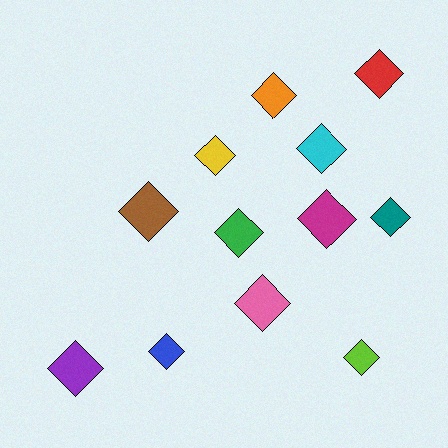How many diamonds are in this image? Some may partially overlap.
There are 12 diamonds.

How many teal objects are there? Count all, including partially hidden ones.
There is 1 teal object.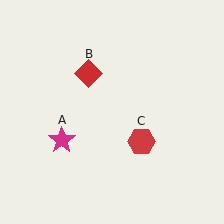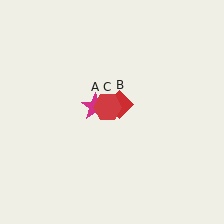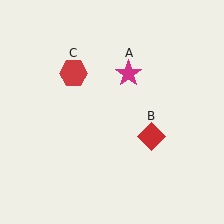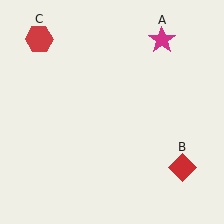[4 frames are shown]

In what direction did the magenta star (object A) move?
The magenta star (object A) moved up and to the right.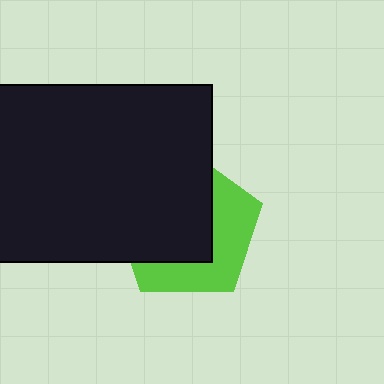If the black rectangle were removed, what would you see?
You would see the complete lime pentagon.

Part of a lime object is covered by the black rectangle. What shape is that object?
It is a pentagon.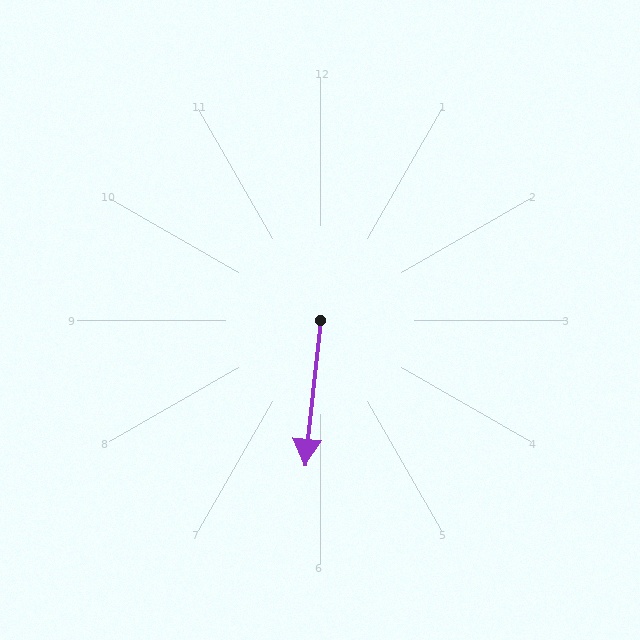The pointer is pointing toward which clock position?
Roughly 6 o'clock.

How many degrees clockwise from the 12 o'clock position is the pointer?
Approximately 186 degrees.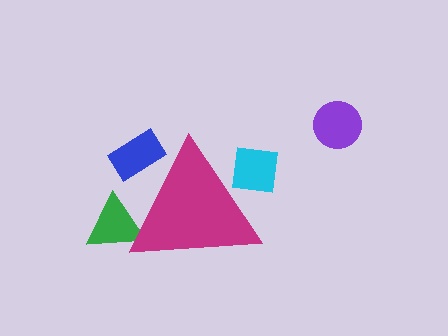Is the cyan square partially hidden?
Yes, the cyan square is partially hidden behind the magenta triangle.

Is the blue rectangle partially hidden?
Yes, the blue rectangle is partially hidden behind the magenta triangle.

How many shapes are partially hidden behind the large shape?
3 shapes are partially hidden.